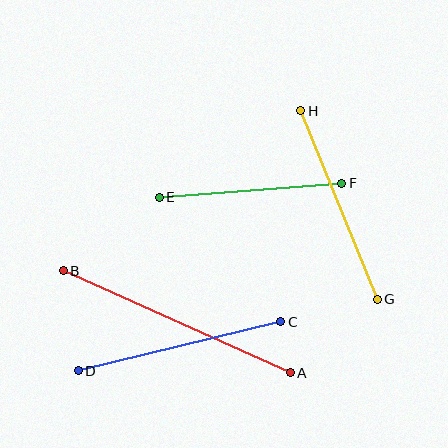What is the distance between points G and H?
The distance is approximately 204 pixels.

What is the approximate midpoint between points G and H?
The midpoint is at approximately (339, 205) pixels.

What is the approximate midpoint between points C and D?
The midpoint is at approximately (179, 346) pixels.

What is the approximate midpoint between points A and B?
The midpoint is at approximately (177, 322) pixels.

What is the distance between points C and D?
The distance is approximately 208 pixels.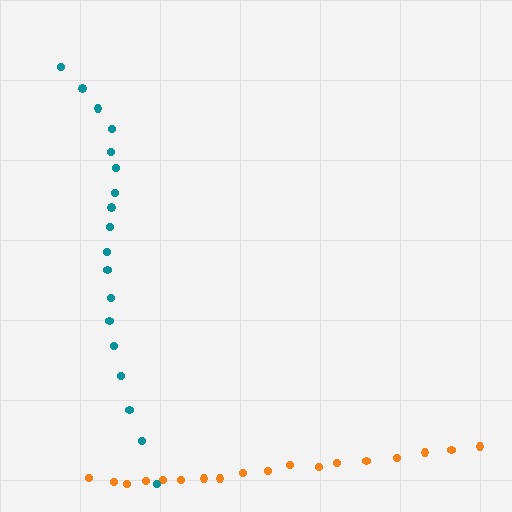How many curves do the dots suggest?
There are 2 distinct paths.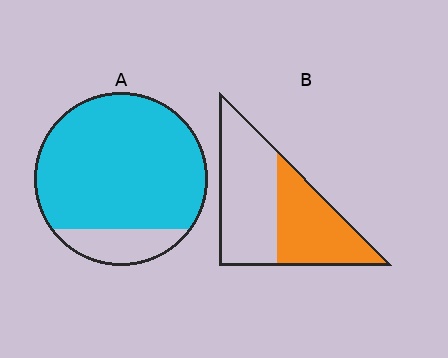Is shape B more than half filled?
No.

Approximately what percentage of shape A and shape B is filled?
A is approximately 85% and B is approximately 45%.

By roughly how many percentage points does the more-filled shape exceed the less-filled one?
By roughly 40 percentage points (A over B).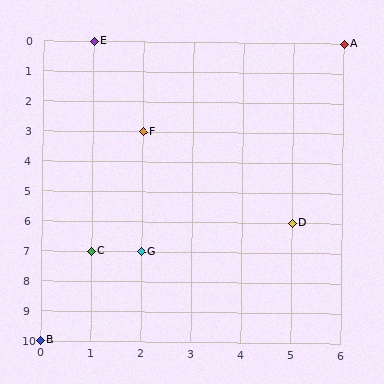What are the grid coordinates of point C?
Point C is at grid coordinates (1, 7).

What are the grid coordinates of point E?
Point E is at grid coordinates (1, 0).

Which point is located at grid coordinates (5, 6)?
Point D is at (5, 6).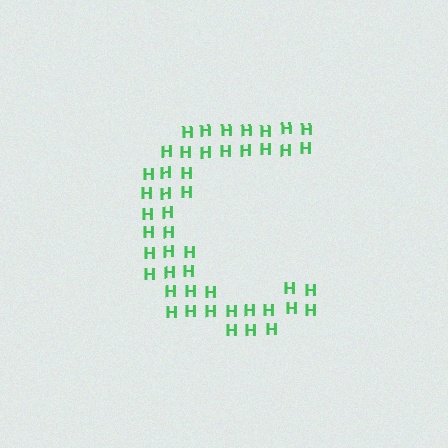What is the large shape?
The large shape is the letter C.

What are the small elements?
The small elements are letter H's.